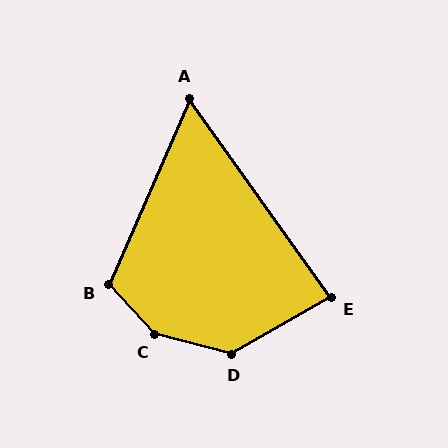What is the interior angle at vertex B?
Approximately 114 degrees (obtuse).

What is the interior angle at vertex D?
Approximately 136 degrees (obtuse).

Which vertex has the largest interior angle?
C, at approximately 147 degrees.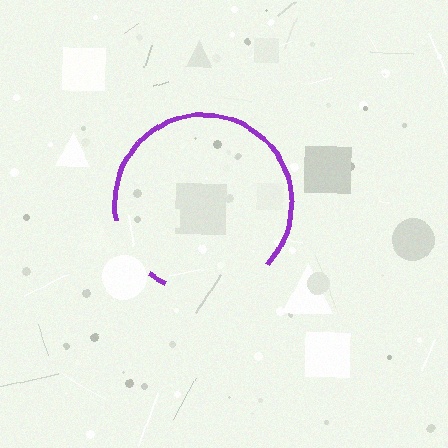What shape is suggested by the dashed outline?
The dashed outline suggests a circle.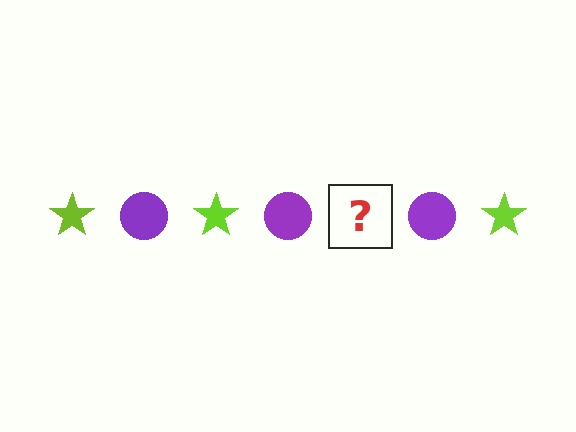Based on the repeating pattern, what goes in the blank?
The blank should be a lime star.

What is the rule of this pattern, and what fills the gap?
The rule is that the pattern alternates between lime star and purple circle. The gap should be filled with a lime star.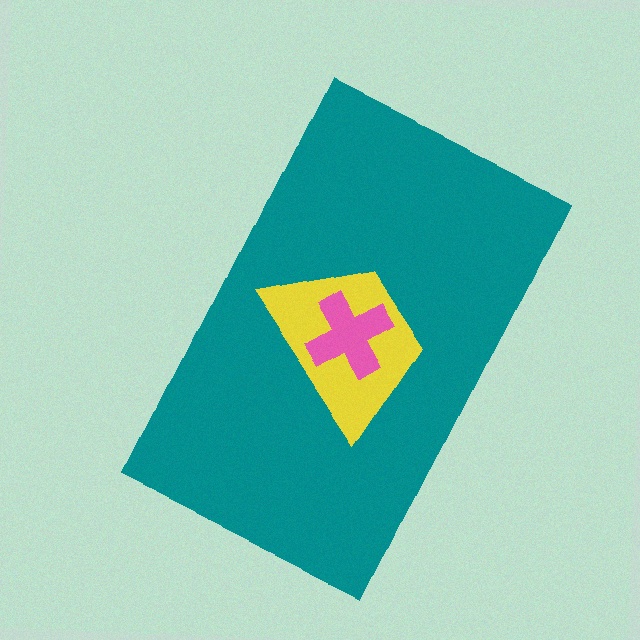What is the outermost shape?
The teal rectangle.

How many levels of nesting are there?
3.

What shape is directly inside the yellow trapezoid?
The pink cross.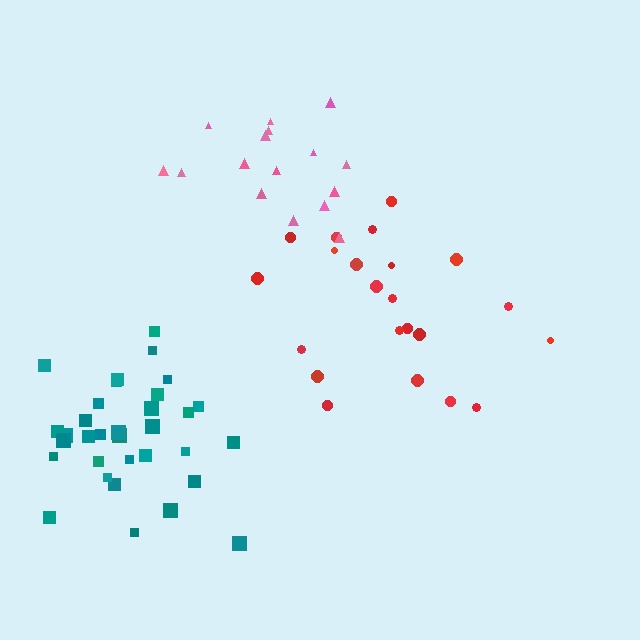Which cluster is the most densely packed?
Teal.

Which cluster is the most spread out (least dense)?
Red.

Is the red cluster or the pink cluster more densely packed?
Pink.